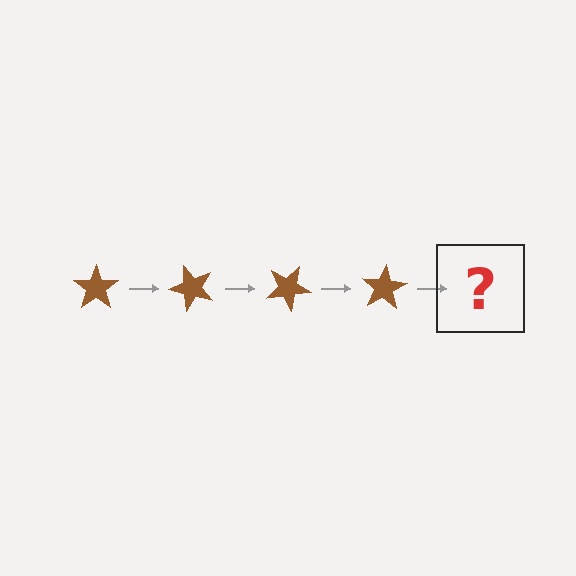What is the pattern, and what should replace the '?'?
The pattern is that the star rotates 50 degrees each step. The '?' should be a brown star rotated 200 degrees.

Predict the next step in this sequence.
The next step is a brown star rotated 200 degrees.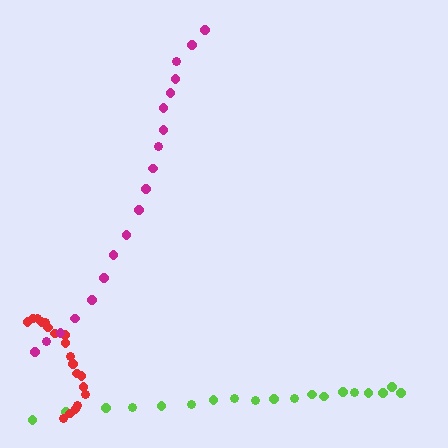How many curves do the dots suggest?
There are 3 distinct paths.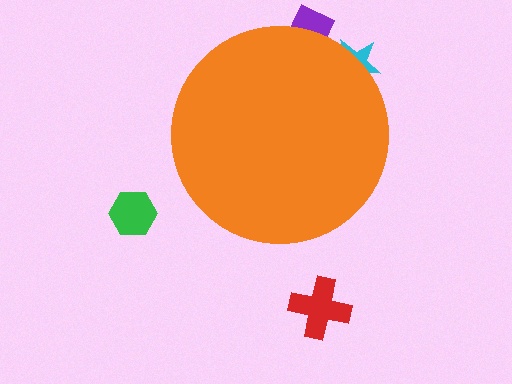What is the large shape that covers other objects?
An orange circle.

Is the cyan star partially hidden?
Yes, the cyan star is partially hidden behind the orange circle.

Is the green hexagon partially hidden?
No, the green hexagon is fully visible.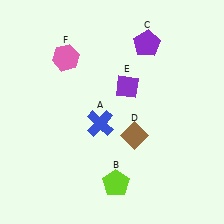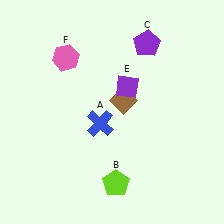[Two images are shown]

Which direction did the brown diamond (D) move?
The brown diamond (D) moved up.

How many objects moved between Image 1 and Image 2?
1 object moved between the two images.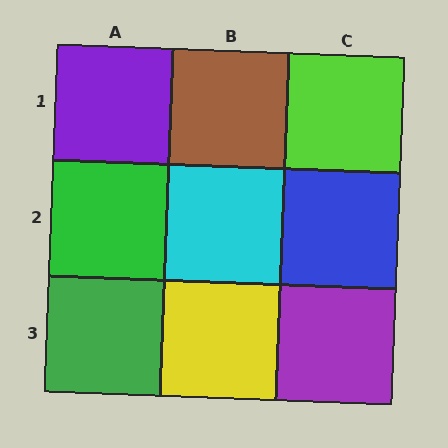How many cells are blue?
1 cell is blue.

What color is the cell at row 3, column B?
Yellow.